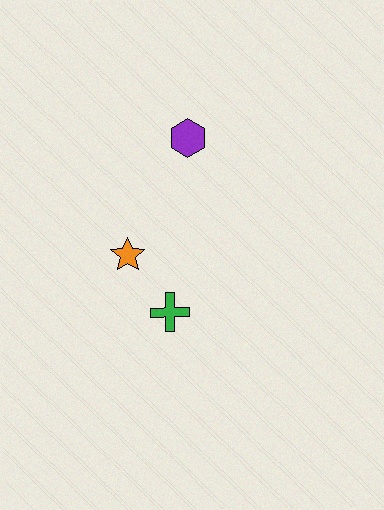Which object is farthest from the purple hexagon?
The green cross is farthest from the purple hexagon.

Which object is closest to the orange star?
The green cross is closest to the orange star.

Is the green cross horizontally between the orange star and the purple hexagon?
Yes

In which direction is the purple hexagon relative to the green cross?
The purple hexagon is above the green cross.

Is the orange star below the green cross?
No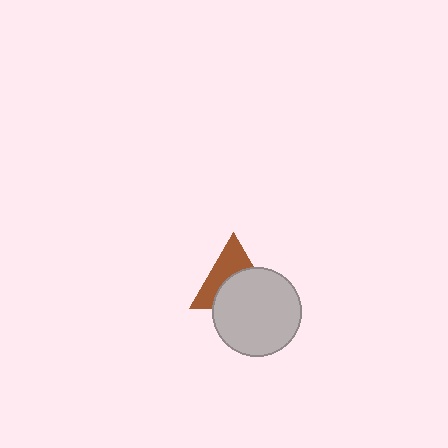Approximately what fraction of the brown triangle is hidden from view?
Roughly 53% of the brown triangle is hidden behind the light gray circle.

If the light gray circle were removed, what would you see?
You would see the complete brown triangle.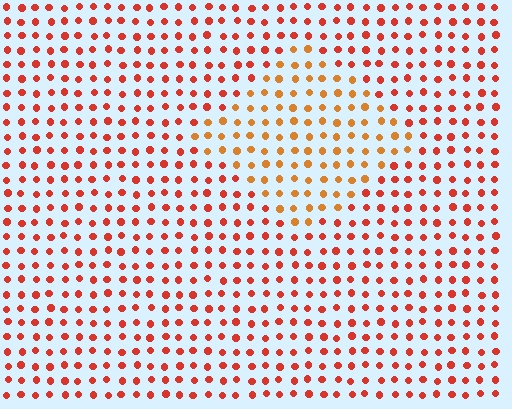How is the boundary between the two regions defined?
The boundary is defined purely by a slight shift in hue (about 27 degrees). Spacing, size, and orientation are identical on both sides.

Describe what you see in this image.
The image is filled with small red elements in a uniform arrangement. A diamond-shaped region is visible where the elements are tinted to a slightly different hue, forming a subtle color boundary.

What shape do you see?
I see a diamond.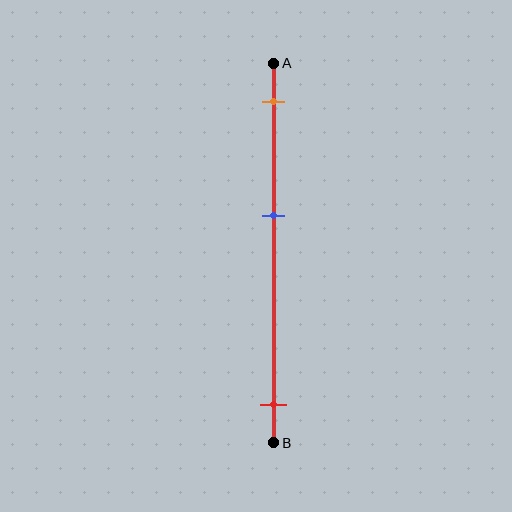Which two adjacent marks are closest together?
The orange and blue marks are the closest adjacent pair.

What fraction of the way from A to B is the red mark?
The red mark is approximately 90% (0.9) of the way from A to B.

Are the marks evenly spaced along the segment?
No, the marks are not evenly spaced.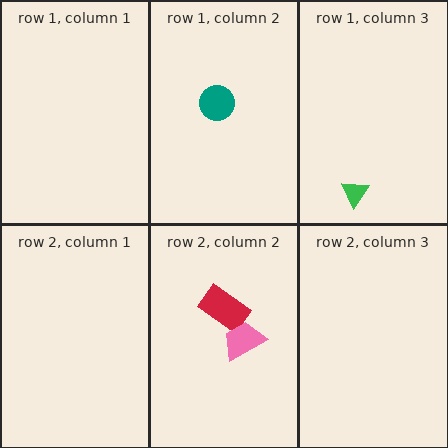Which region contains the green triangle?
The row 1, column 3 region.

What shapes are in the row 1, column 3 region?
The green triangle.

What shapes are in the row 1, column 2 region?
The teal circle.